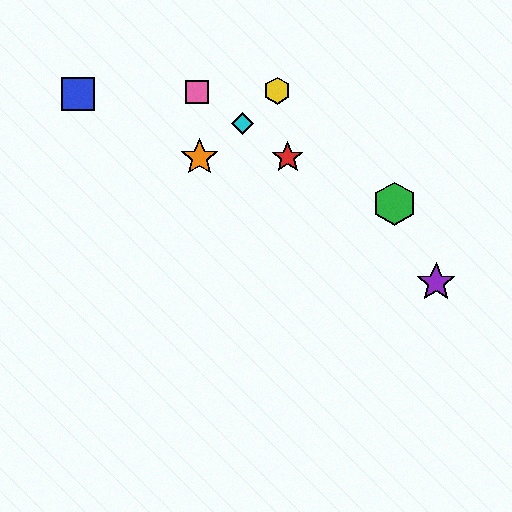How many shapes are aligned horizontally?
2 shapes (the red star, the orange star) are aligned horizontally.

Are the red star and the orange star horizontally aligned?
Yes, both are at y≈157.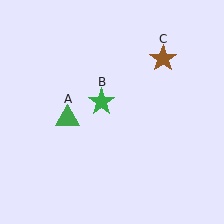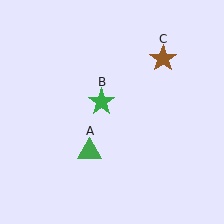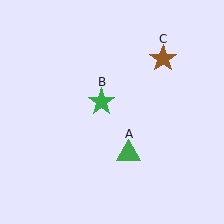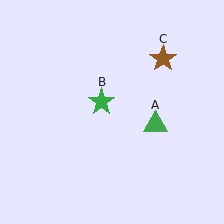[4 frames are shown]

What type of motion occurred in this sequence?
The green triangle (object A) rotated counterclockwise around the center of the scene.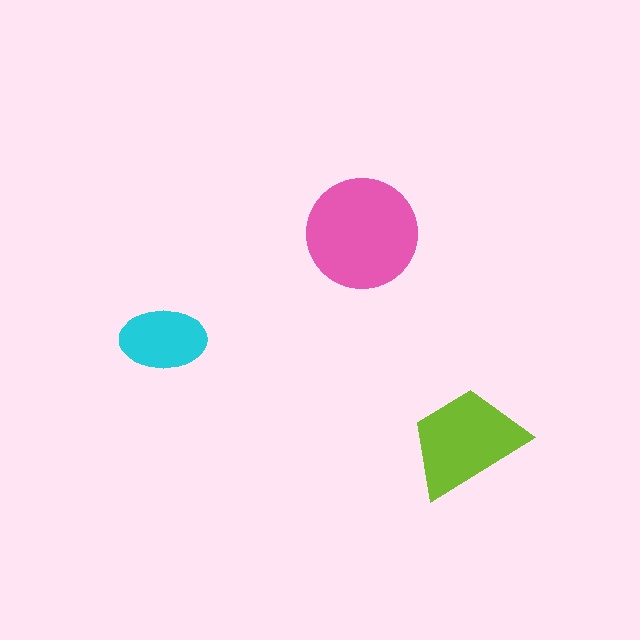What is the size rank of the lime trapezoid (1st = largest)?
2nd.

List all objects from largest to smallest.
The pink circle, the lime trapezoid, the cyan ellipse.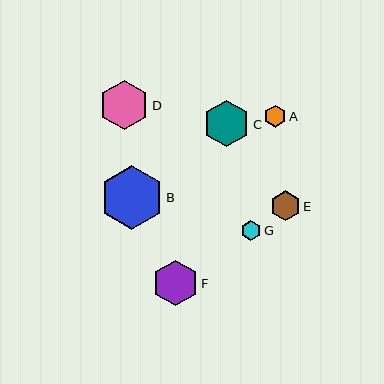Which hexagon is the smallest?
Hexagon G is the smallest with a size of approximately 21 pixels.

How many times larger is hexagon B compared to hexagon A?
Hexagon B is approximately 2.9 times the size of hexagon A.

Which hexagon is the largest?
Hexagon B is the largest with a size of approximately 63 pixels.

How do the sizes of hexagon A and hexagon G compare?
Hexagon A and hexagon G are approximately the same size.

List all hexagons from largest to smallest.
From largest to smallest: B, D, C, F, E, A, G.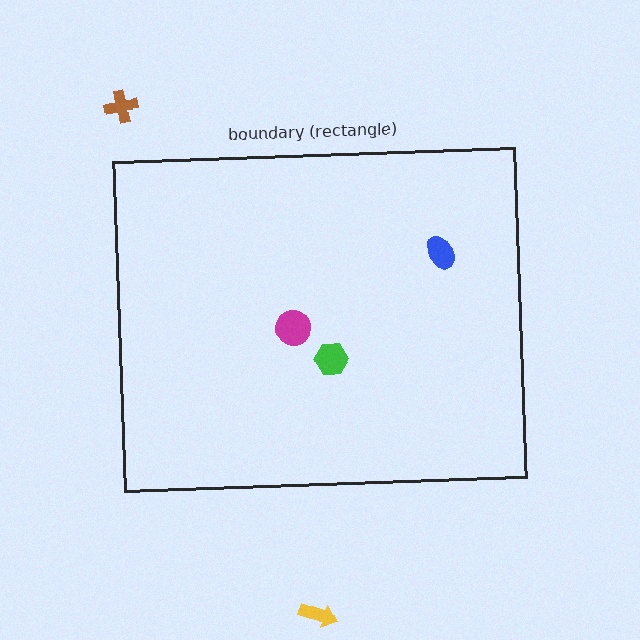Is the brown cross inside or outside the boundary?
Outside.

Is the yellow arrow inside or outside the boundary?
Outside.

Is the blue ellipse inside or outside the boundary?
Inside.